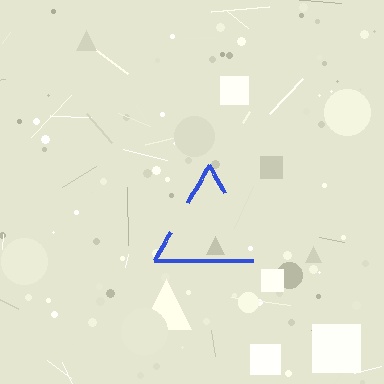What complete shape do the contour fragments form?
The contour fragments form a triangle.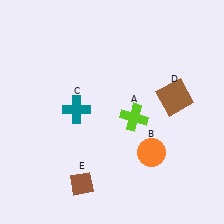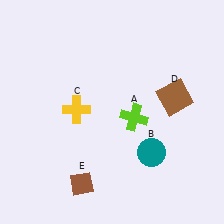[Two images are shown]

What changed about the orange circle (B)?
In Image 1, B is orange. In Image 2, it changed to teal.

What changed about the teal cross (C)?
In Image 1, C is teal. In Image 2, it changed to yellow.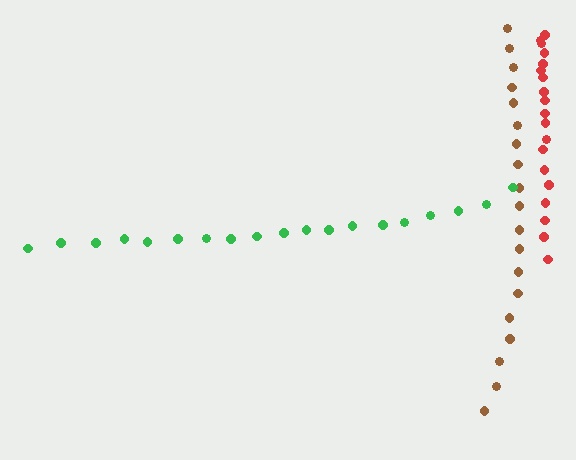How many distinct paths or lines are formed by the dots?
There are 3 distinct paths.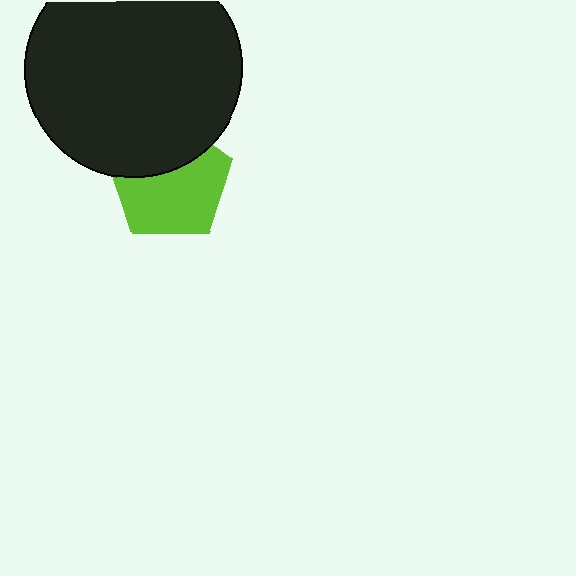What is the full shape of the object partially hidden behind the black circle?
The partially hidden object is a lime pentagon.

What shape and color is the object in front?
The object in front is a black circle.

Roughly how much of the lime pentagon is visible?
About half of it is visible (roughly 64%).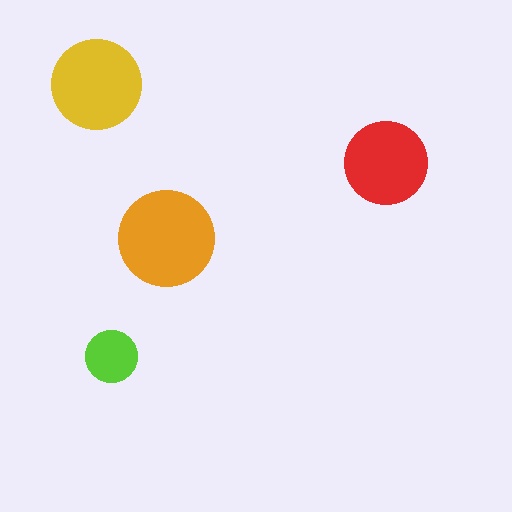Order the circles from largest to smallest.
the orange one, the yellow one, the red one, the lime one.